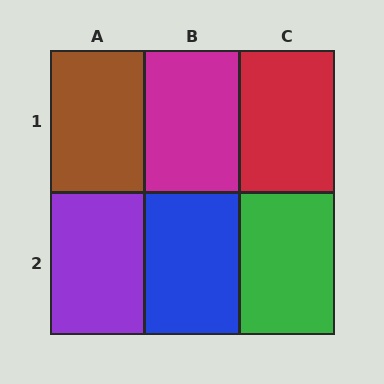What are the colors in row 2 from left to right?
Purple, blue, green.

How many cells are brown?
1 cell is brown.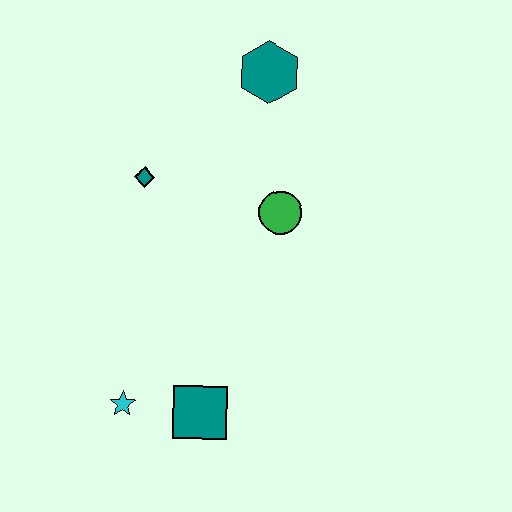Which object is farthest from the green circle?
The cyan star is farthest from the green circle.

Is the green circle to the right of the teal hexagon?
Yes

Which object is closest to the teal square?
The cyan star is closest to the teal square.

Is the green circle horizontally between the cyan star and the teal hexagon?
No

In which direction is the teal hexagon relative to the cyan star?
The teal hexagon is above the cyan star.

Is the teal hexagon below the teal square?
No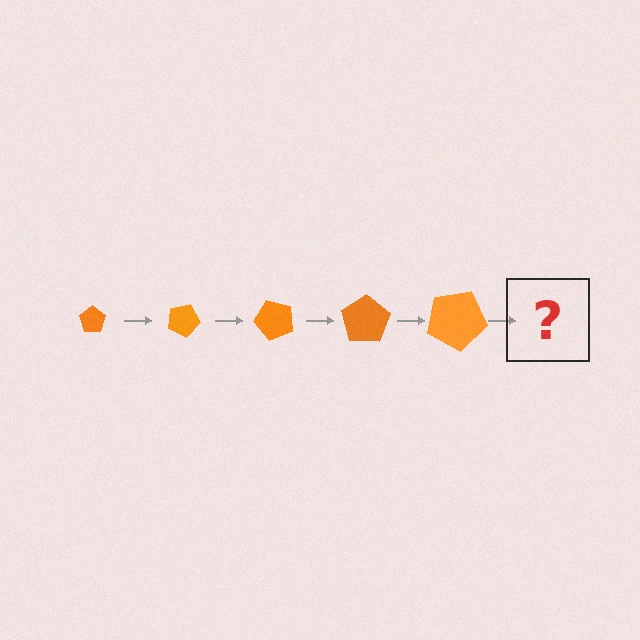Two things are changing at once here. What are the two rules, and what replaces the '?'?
The two rules are that the pentagon grows larger each step and it rotates 25 degrees each step. The '?' should be a pentagon, larger than the previous one and rotated 125 degrees from the start.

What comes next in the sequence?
The next element should be a pentagon, larger than the previous one and rotated 125 degrees from the start.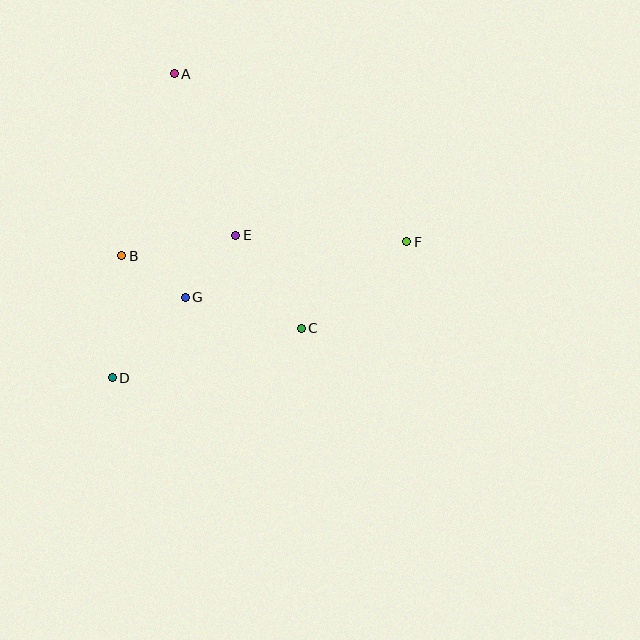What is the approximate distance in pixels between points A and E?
The distance between A and E is approximately 173 pixels.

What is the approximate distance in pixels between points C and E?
The distance between C and E is approximately 114 pixels.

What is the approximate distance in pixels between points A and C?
The distance between A and C is approximately 285 pixels.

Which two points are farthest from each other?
Points D and F are farthest from each other.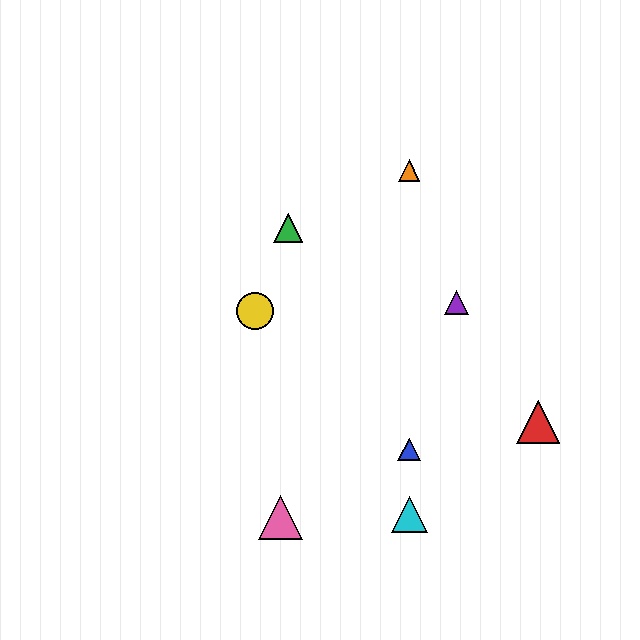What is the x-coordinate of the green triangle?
The green triangle is at x≈288.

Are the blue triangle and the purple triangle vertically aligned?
No, the blue triangle is at x≈409 and the purple triangle is at x≈457.